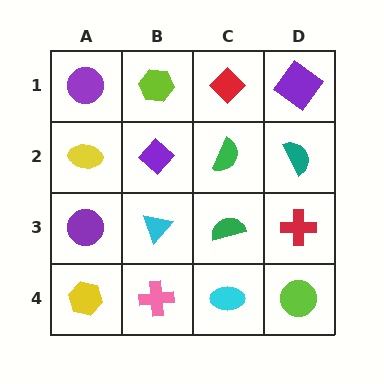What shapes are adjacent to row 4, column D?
A red cross (row 3, column D), a cyan ellipse (row 4, column C).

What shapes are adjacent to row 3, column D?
A teal semicircle (row 2, column D), a lime circle (row 4, column D), a green semicircle (row 3, column C).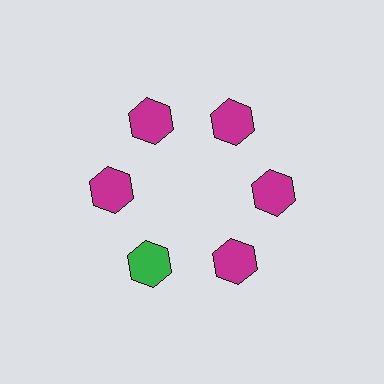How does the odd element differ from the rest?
It has a different color: green instead of magenta.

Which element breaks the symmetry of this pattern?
The green hexagon at roughly the 7 o'clock position breaks the symmetry. All other shapes are magenta hexagons.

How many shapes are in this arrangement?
There are 6 shapes arranged in a ring pattern.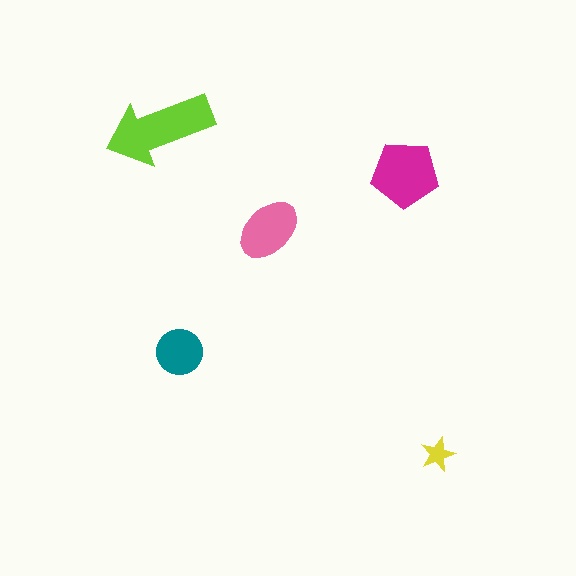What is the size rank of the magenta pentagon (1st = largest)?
2nd.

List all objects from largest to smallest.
The lime arrow, the magenta pentagon, the pink ellipse, the teal circle, the yellow star.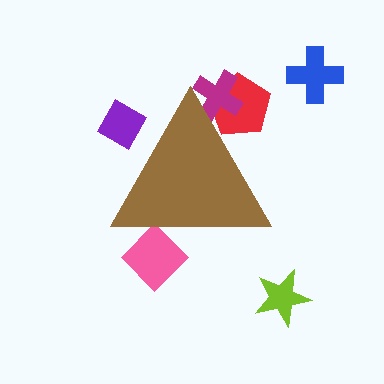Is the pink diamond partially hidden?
Yes, the pink diamond is partially hidden behind the brown triangle.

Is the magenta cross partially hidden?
Yes, the magenta cross is partially hidden behind the brown triangle.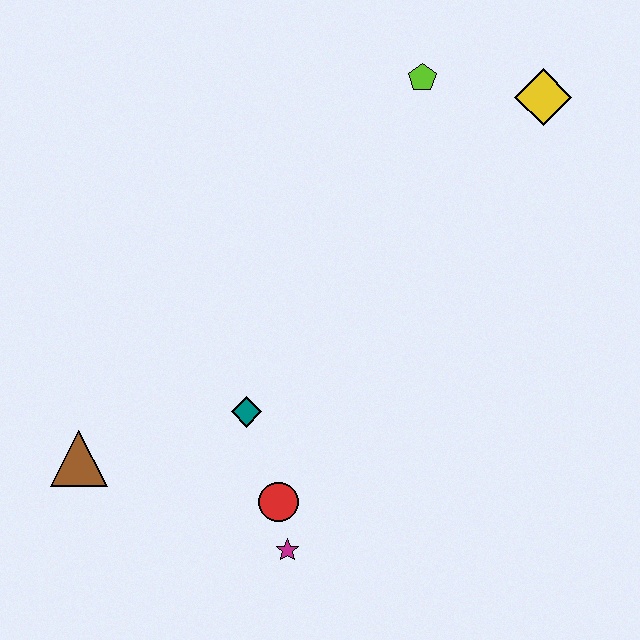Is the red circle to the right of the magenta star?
No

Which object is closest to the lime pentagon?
The yellow diamond is closest to the lime pentagon.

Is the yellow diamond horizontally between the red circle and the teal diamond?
No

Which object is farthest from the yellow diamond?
The brown triangle is farthest from the yellow diamond.